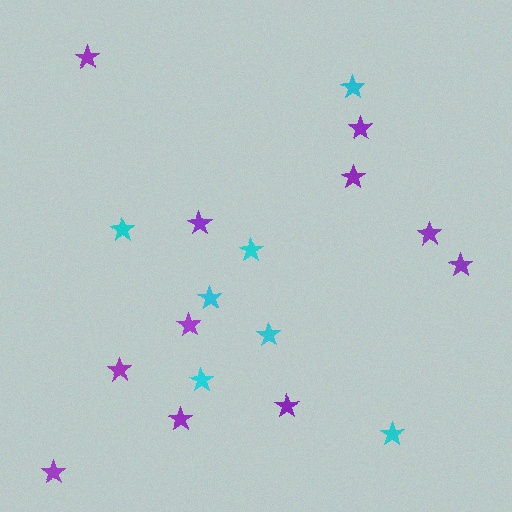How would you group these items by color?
There are 2 groups: one group of cyan stars (7) and one group of purple stars (11).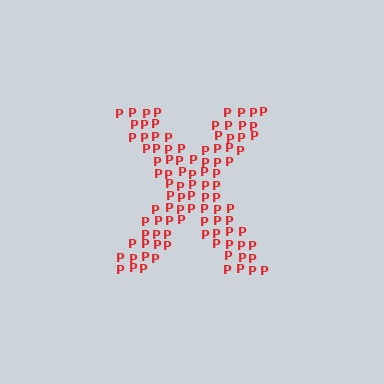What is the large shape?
The large shape is the letter X.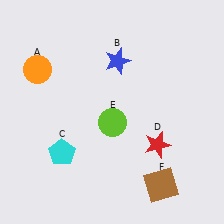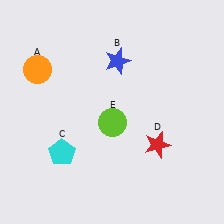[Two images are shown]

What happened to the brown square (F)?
The brown square (F) was removed in Image 2. It was in the bottom-right area of Image 1.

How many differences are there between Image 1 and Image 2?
There is 1 difference between the two images.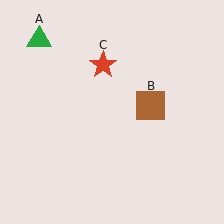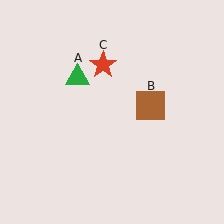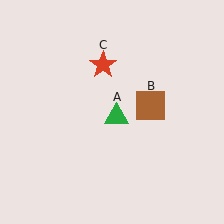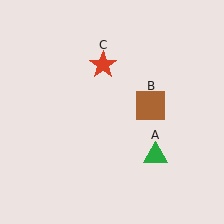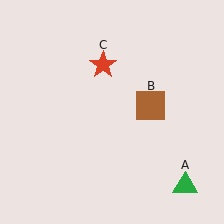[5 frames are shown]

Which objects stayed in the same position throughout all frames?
Brown square (object B) and red star (object C) remained stationary.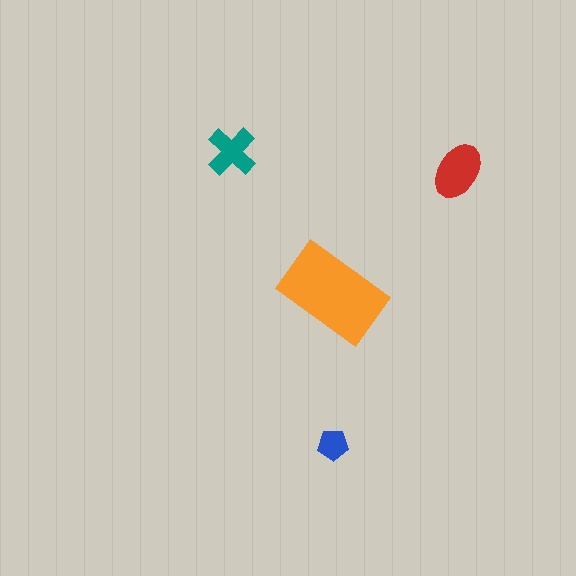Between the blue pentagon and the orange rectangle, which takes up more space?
The orange rectangle.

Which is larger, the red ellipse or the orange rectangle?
The orange rectangle.